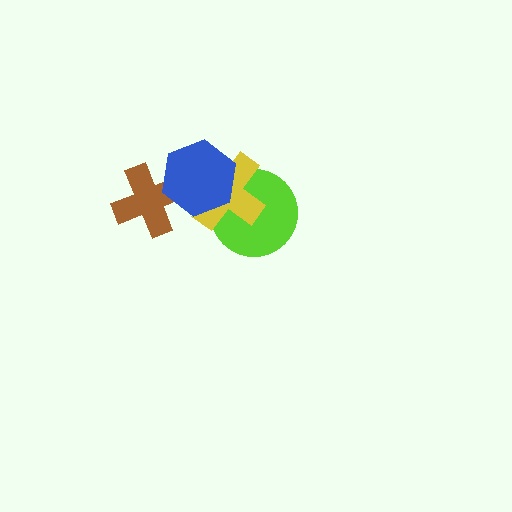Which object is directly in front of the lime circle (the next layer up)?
The yellow cross is directly in front of the lime circle.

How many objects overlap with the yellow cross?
2 objects overlap with the yellow cross.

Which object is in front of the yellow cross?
The blue hexagon is in front of the yellow cross.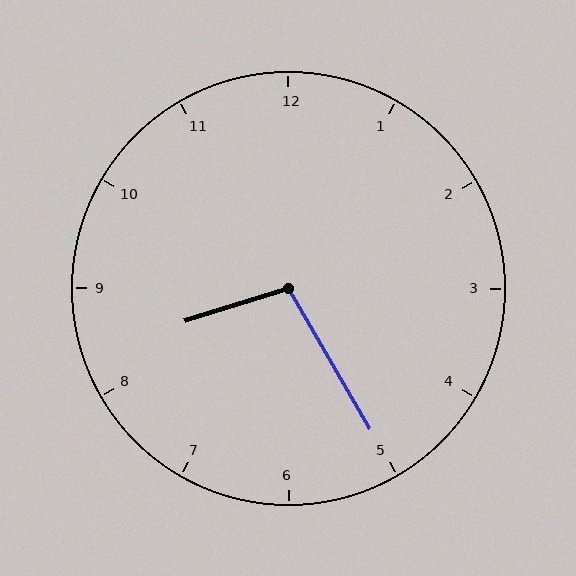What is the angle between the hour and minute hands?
Approximately 102 degrees.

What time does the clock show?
8:25.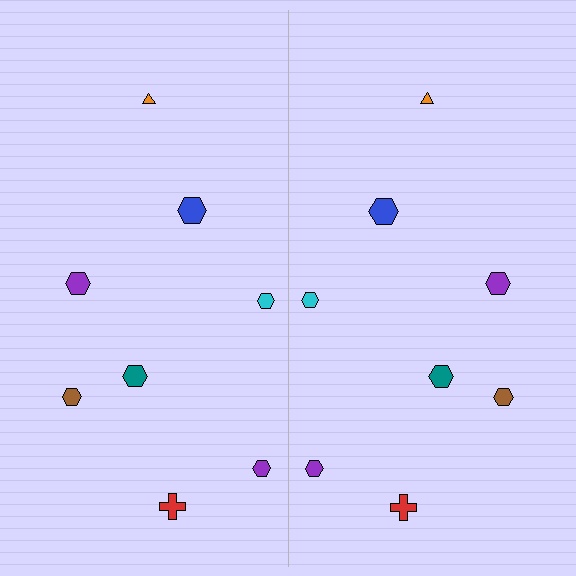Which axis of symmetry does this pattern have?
The pattern has a vertical axis of symmetry running through the center of the image.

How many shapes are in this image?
There are 16 shapes in this image.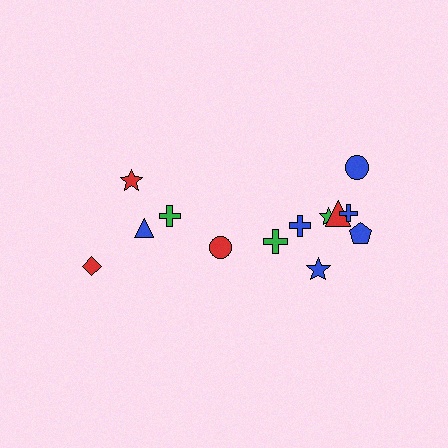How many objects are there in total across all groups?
There are 13 objects.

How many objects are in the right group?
There are 8 objects.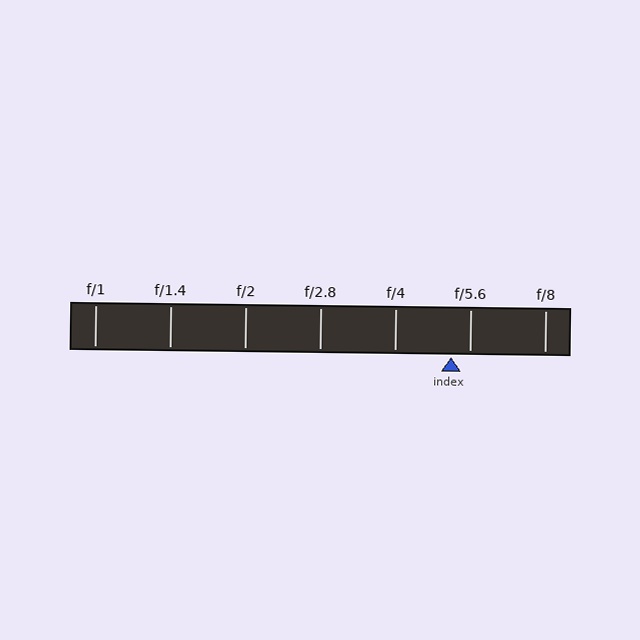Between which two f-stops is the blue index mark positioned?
The index mark is between f/4 and f/5.6.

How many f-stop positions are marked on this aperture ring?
There are 7 f-stop positions marked.